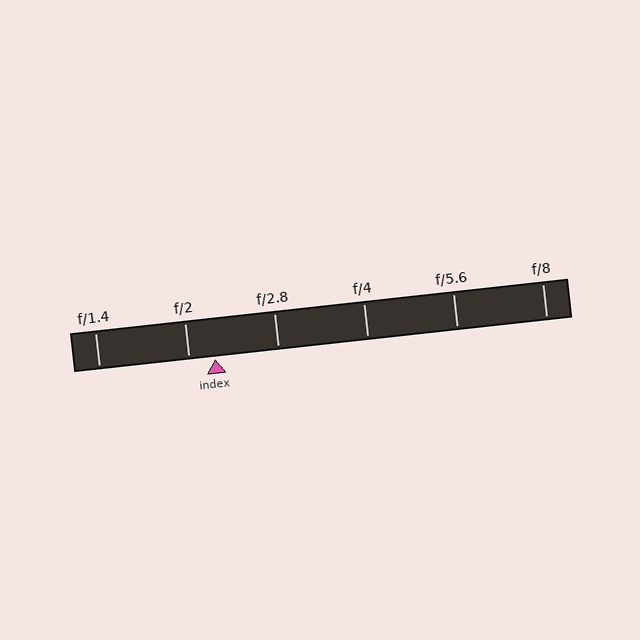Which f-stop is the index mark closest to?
The index mark is closest to f/2.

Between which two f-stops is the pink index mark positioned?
The index mark is between f/2 and f/2.8.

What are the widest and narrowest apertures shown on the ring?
The widest aperture shown is f/1.4 and the narrowest is f/8.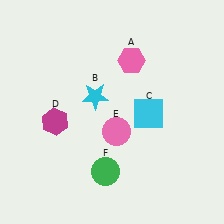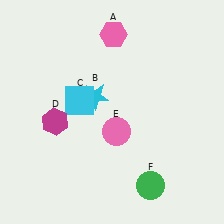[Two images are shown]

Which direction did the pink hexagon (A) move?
The pink hexagon (A) moved up.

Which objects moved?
The objects that moved are: the pink hexagon (A), the cyan square (C), the green circle (F).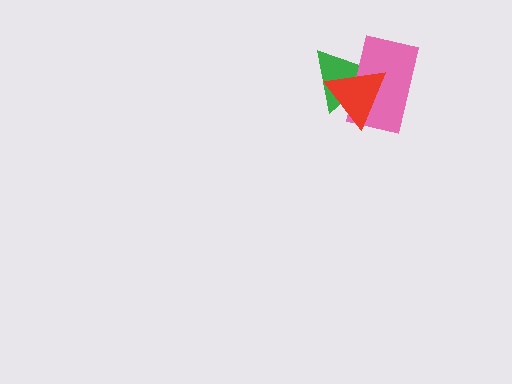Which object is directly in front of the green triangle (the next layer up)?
The pink rectangle is directly in front of the green triangle.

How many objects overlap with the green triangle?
2 objects overlap with the green triangle.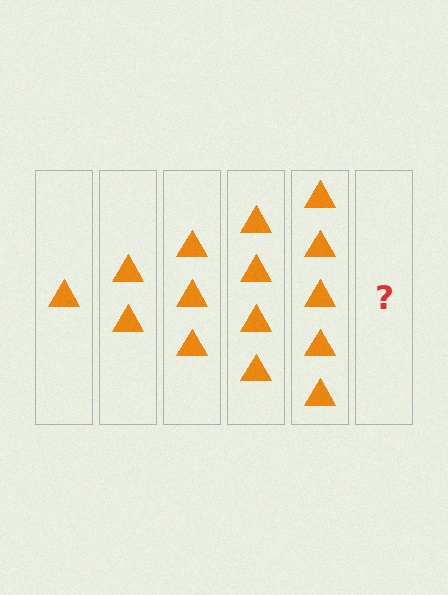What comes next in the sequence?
The next element should be 6 triangles.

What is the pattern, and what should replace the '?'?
The pattern is that each step adds one more triangle. The '?' should be 6 triangles.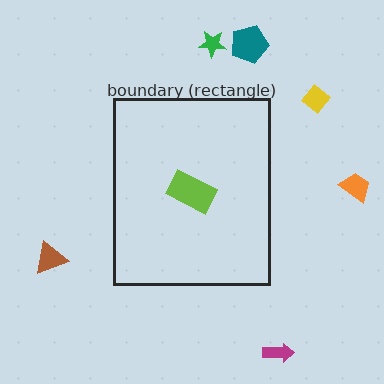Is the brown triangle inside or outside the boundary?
Outside.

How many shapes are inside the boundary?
1 inside, 6 outside.